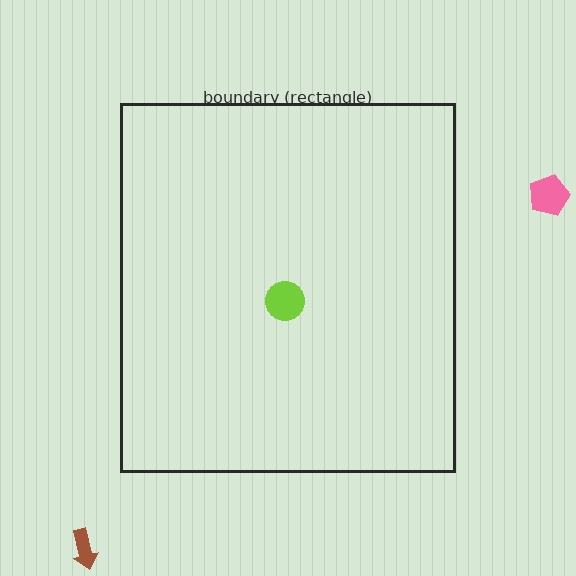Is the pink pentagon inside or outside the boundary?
Outside.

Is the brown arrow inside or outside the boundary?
Outside.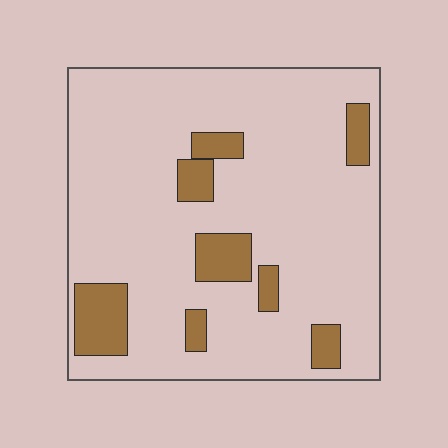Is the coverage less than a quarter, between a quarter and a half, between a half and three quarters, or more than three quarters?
Less than a quarter.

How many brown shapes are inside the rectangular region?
8.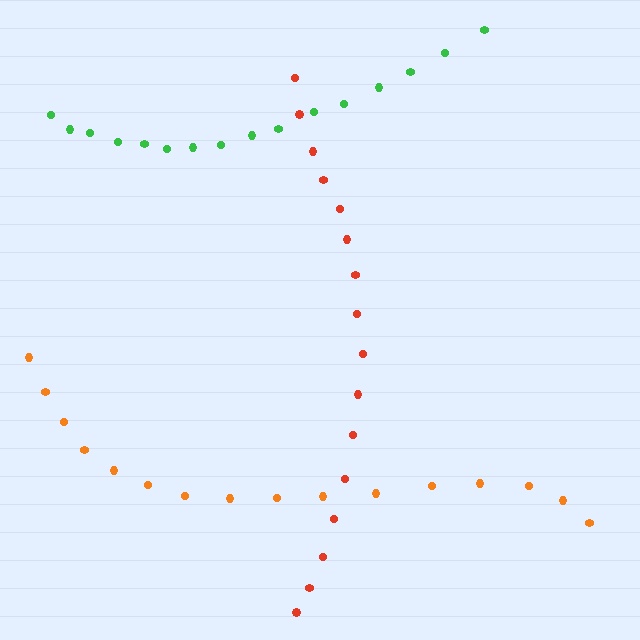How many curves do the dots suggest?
There are 3 distinct paths.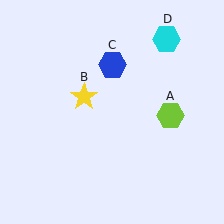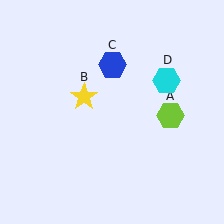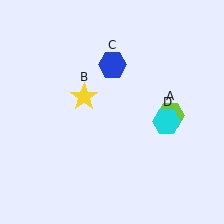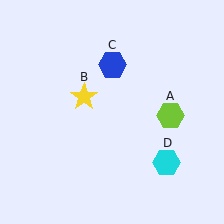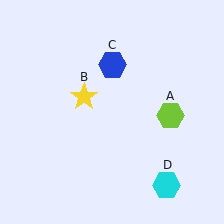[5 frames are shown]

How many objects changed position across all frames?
1 object changed position: cyan hexagon (object D).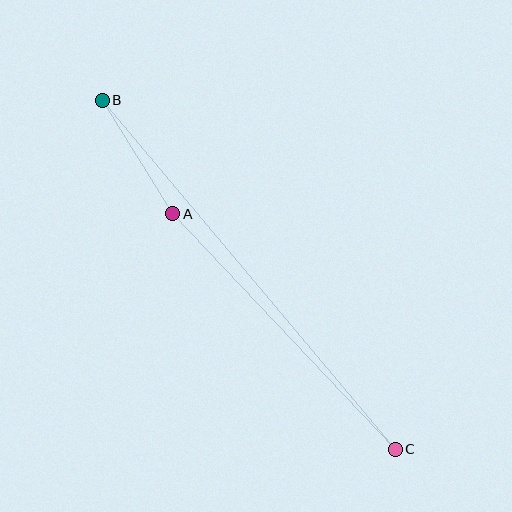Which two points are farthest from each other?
Points B and C are farthest from each other.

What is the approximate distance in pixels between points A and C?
The distance between A and C is approximately 324 pixels.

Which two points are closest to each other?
Points A and B are closest to each other.